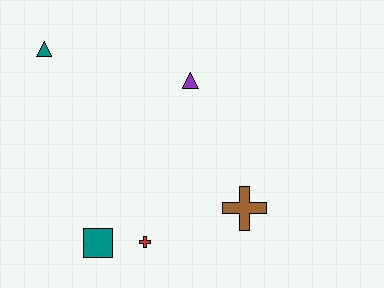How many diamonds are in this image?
There are no diamonds.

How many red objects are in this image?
There is 1 red object.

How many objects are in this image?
There are 5 objects.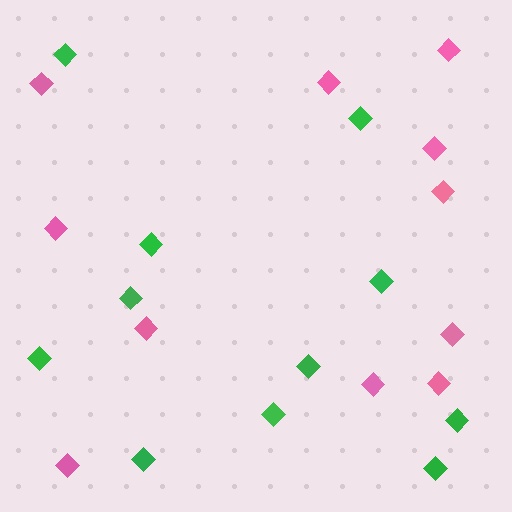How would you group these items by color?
There are 2 groups: one group of pink diamonds (11) and one group of green diamonds (11).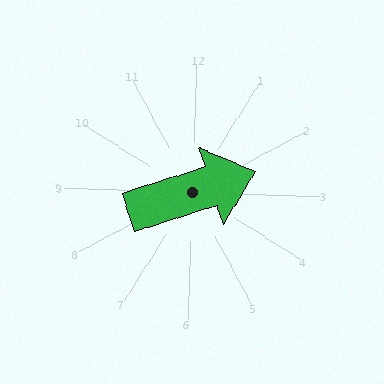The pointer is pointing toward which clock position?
Roughly 2 o'clock.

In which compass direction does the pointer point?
East.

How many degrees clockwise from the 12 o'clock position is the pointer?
Approximately 70 degrees.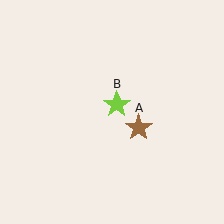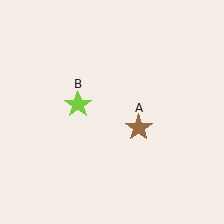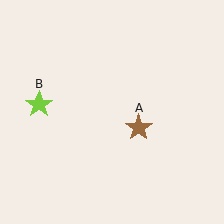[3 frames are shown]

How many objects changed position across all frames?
1 object changed position: lime star (object B).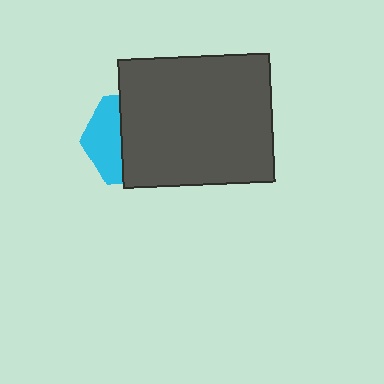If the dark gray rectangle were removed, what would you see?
You would see the complete cyan hexagon.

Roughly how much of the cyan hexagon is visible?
A small part of it is visible (roughly 38%).